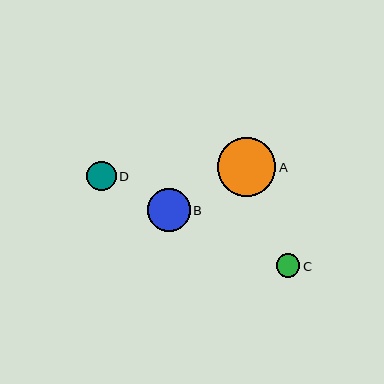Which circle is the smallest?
Circle C is the smallest with a size of approximately 24 pixels.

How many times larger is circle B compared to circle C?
Circle B is approximately 1.8 times the size of circle C.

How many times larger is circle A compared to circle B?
Circle A is approximately 1.4 times the size of circle B.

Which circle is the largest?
Circle A is the largest with a size of approximately 58 pixels.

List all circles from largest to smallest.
From largest to smallest: A, B, D, C.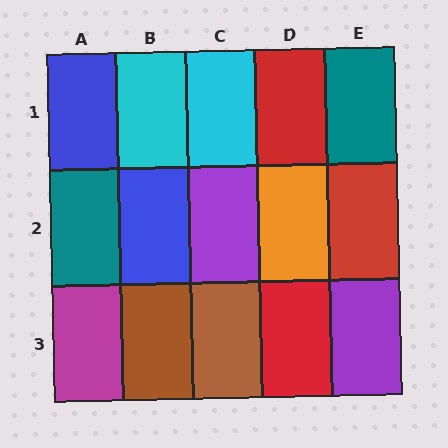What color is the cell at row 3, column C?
Brown.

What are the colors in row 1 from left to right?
Blue, cyan, cyan, red, teal.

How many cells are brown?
2 cells are brown.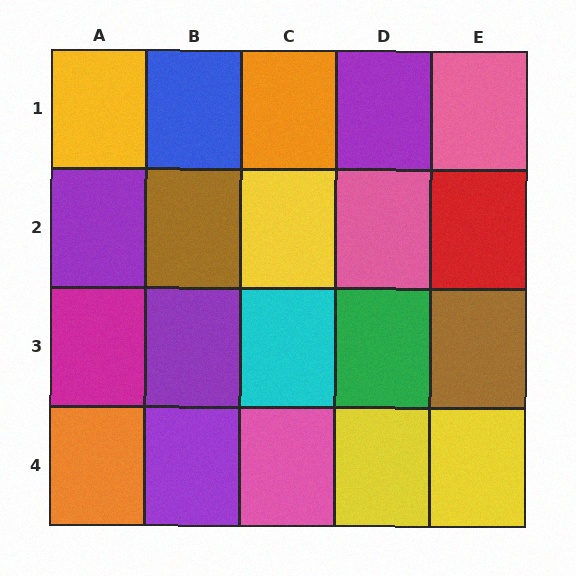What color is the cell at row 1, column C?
Orange.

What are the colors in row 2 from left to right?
Purple, brown, yellow, pink, red.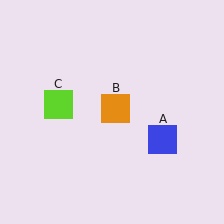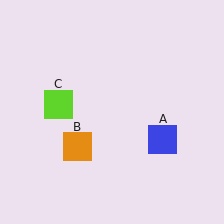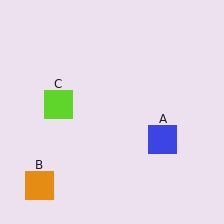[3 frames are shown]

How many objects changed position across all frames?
1 object changed position: orange square (object B).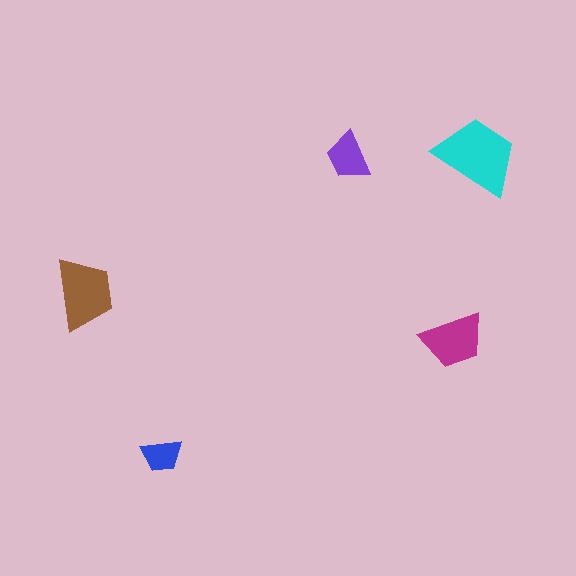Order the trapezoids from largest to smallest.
the cyan one, the brown one, the magenta one, the purple one, the blue one.